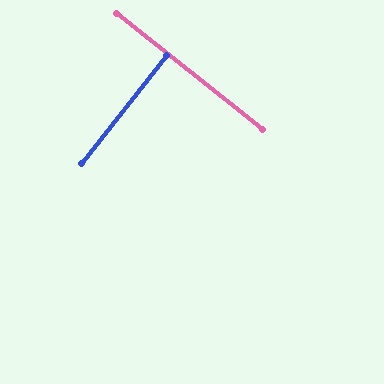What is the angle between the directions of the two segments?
Approximately 90 degrees.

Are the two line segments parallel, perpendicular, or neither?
Perpendicular — they meet at approximately 90°.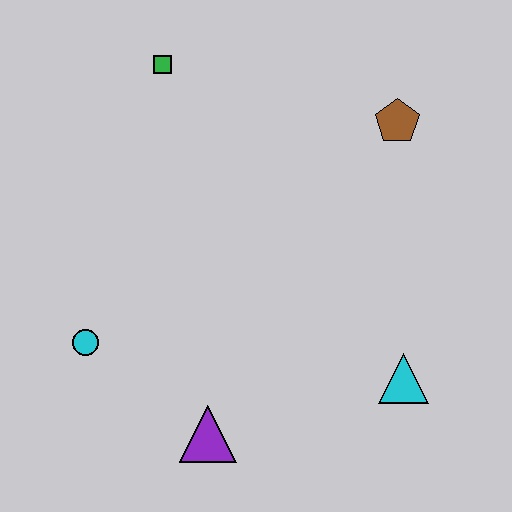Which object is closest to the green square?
The brown pentagon is closest to the green square.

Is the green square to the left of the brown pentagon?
Yes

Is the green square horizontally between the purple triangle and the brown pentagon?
No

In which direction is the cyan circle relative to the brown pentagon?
The cyan circle is to the left of the brown pentagon.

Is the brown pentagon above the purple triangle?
Yes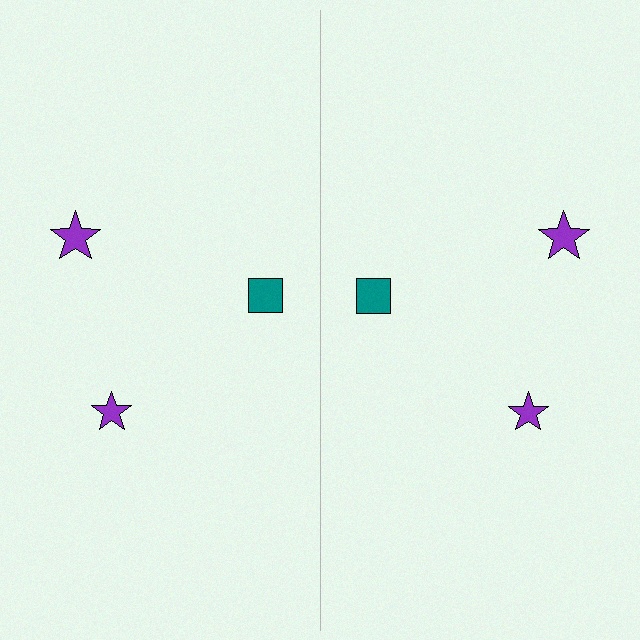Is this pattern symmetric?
Yes, this pattern has bilateral (reflection) symmetry.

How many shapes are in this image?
There are 6 shapes in this image.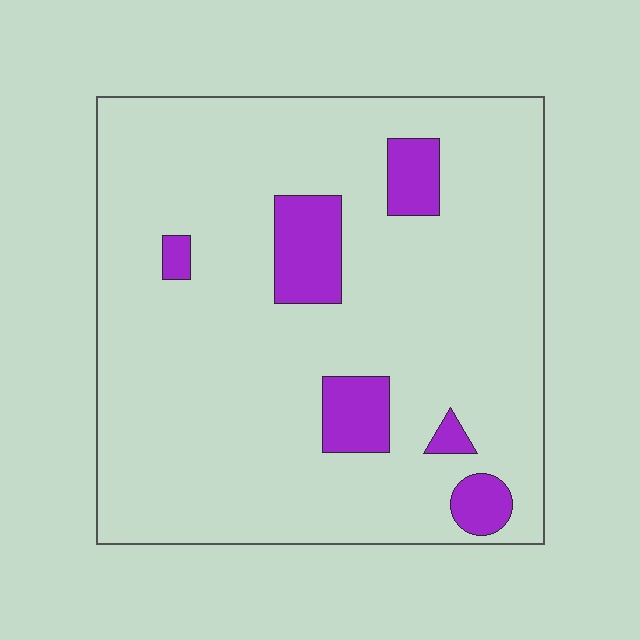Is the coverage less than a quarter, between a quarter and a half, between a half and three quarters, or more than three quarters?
Less than a quarter.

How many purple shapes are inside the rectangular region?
6.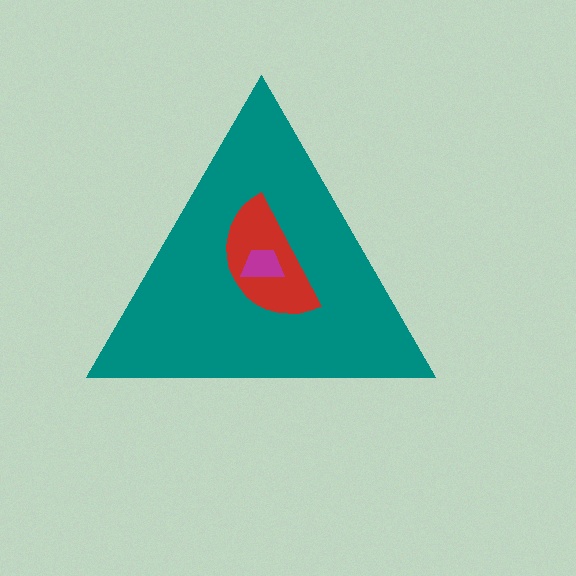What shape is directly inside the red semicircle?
The magenta trapezoid.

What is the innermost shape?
The magenta trapezoid.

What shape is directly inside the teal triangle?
The red semicircle.